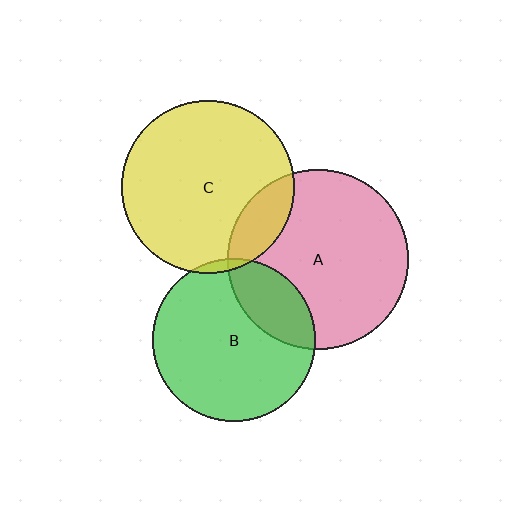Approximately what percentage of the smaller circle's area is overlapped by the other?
Approximately 15%.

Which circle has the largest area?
Circle A (pink).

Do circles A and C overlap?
Yes.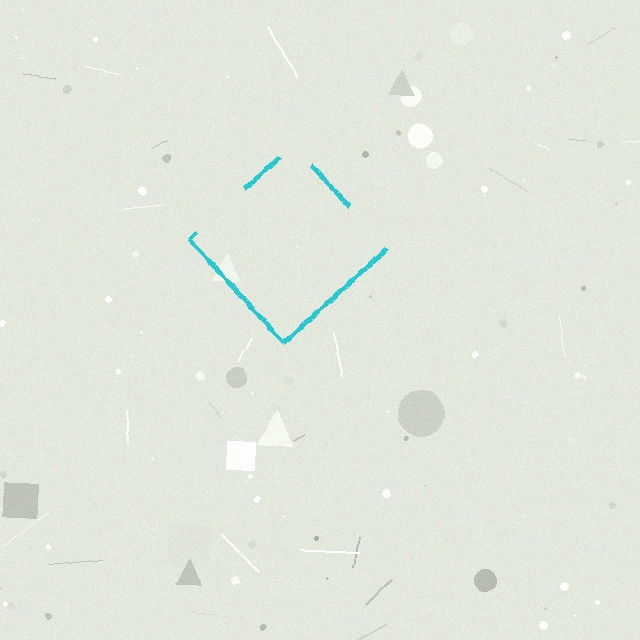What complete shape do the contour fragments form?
The contour fragments form a diamond.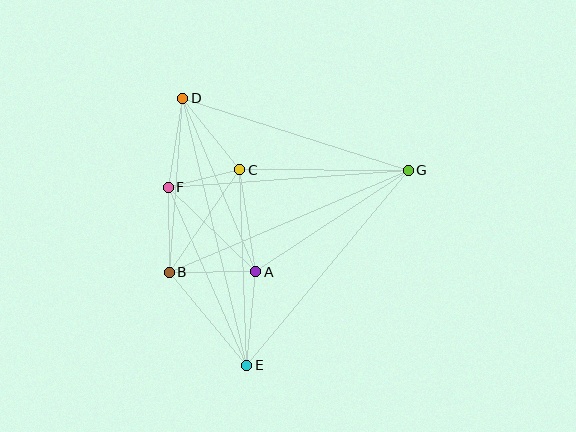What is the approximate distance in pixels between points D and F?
The distance between D and F is approximately 90 pixels.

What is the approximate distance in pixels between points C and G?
The distance between C and G is approximately 168 pixels.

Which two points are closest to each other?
Points C and F are closest to each other.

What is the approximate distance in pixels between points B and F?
The distance between B and F is approximately 85 pixels.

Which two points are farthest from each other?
Points D and E are farthest from each other.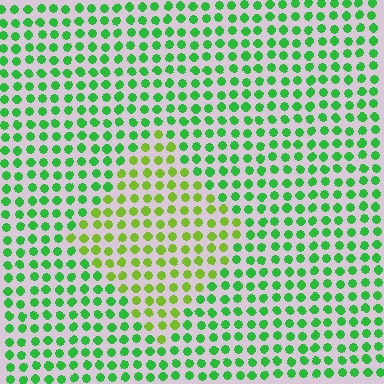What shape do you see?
I see a diamond.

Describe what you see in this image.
The image is filled with small green elements in a uniform arrangement. A diamond-shaped region is visible where the elements are tinted to a slightly different hue, forming a subtle color boundary.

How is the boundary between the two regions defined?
The boundary is defined purely by a slight shift in hue (about 38 degrees). Spacing, size, and orientation are identical on both sides.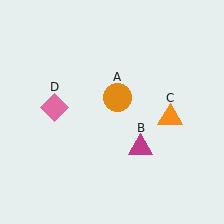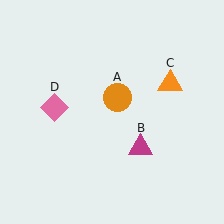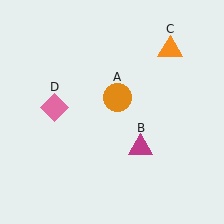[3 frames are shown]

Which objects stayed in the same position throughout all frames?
Orange circle (object A) and magenta triangle (object B) and pink diamond (object D) remained stationary.